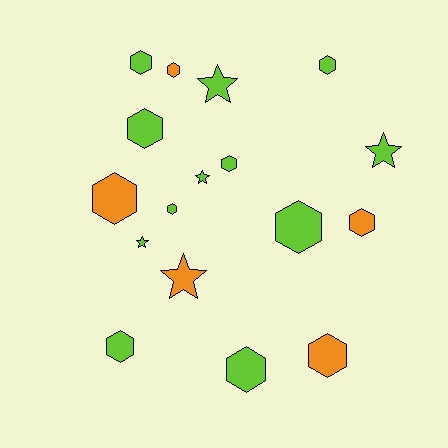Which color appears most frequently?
Lime, with 12 objects.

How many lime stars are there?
There are 4 lime stars.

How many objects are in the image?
There are 17 objects.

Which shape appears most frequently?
Hexagon, with 12 objects.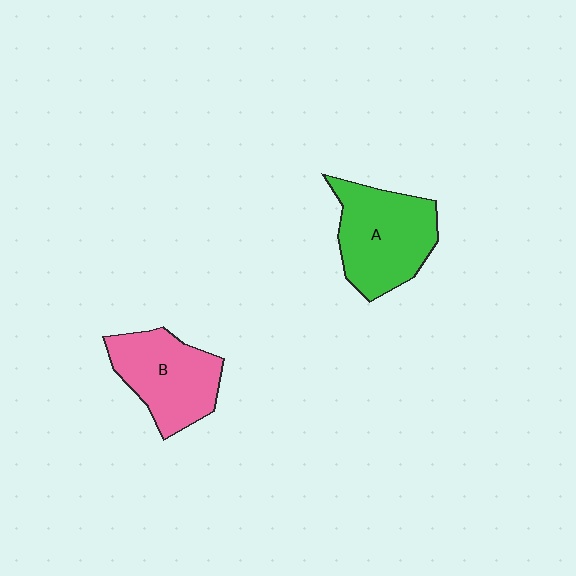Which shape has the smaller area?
Shape B (pink).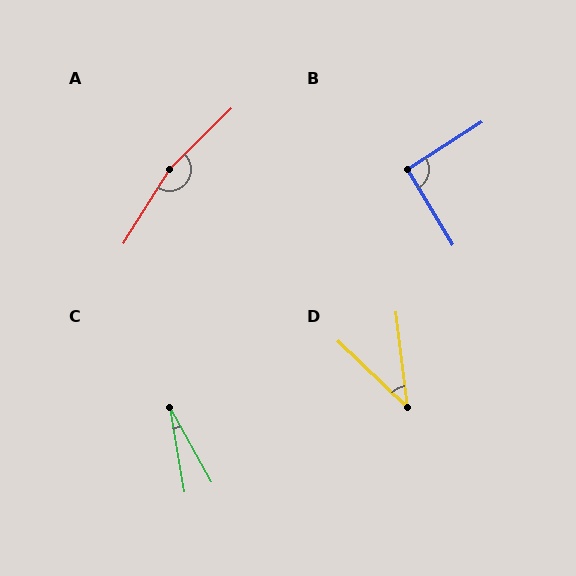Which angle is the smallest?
C, at approximately 19 degrees.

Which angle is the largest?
A, at approximately 167 degrees.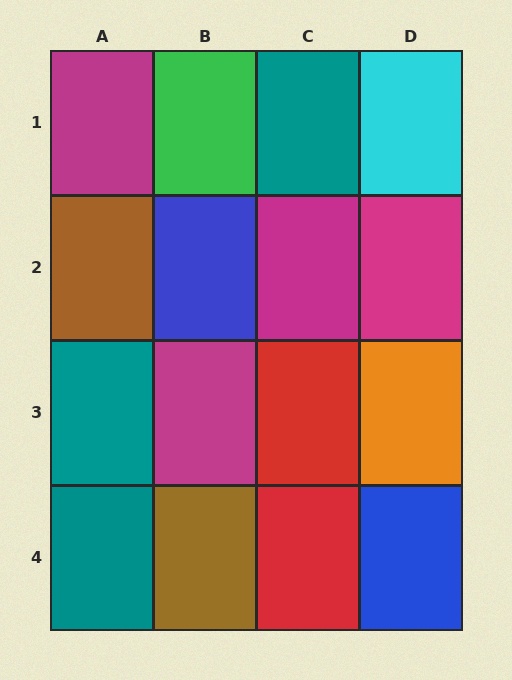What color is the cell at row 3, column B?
Magenta.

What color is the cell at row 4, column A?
Teal.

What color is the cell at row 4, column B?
Brown.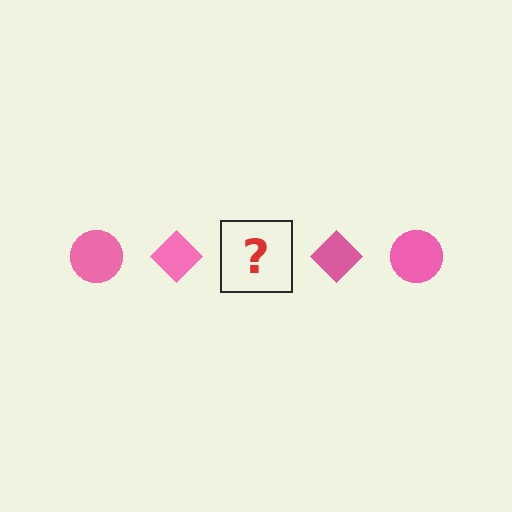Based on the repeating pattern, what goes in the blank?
The blank should be a pink circle.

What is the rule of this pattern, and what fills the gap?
The rule is that the pattern cycles through circle, diamond shapes in pink. The gap should be filled with a pink circle.